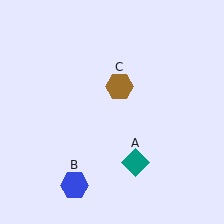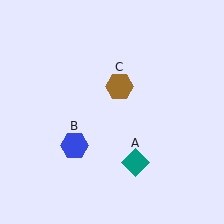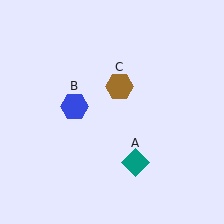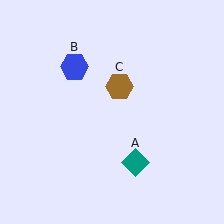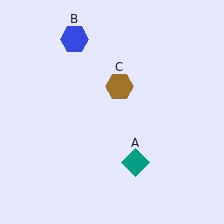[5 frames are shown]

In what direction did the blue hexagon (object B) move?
The blue hexagon (object B) moved up.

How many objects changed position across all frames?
1 object changed position: blue hexagon (object B).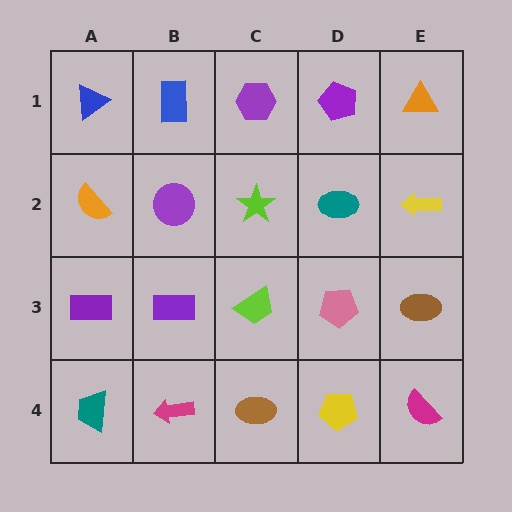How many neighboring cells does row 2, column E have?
3.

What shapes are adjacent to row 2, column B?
A blue rectangle (row 1, column B), a purple rectangle (row 3, column B), an orange semicircle (row 2, column A), a lime star (row 2, column C).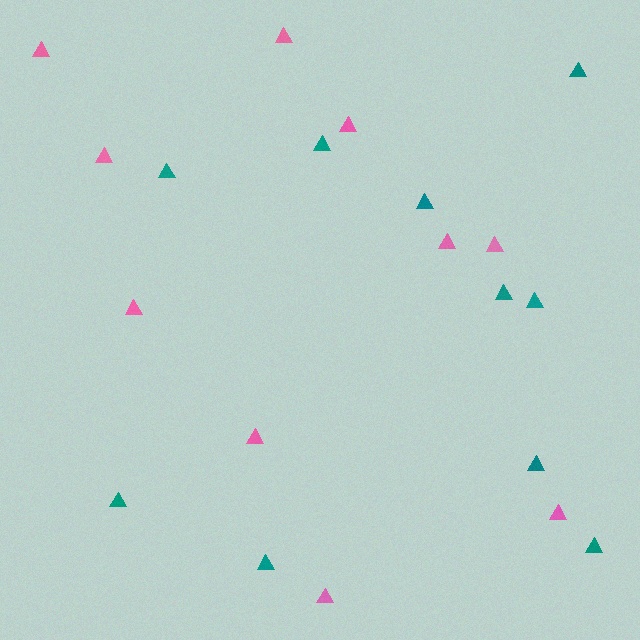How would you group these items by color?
There are 2 groups: one group of teal triangles (10) and one group of pink triangles (10).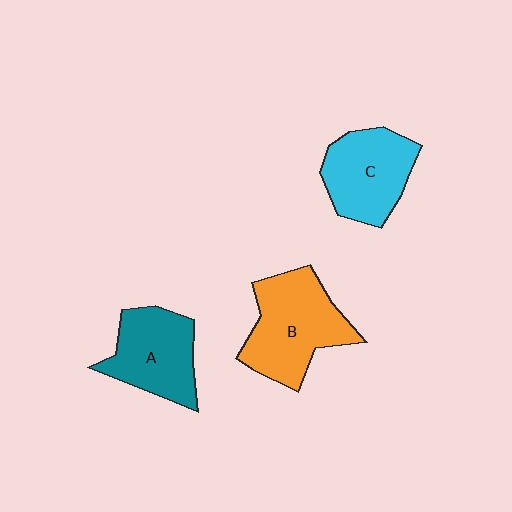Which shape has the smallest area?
Shape A (teal).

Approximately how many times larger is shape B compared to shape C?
Approximately 1.2 times.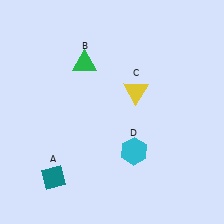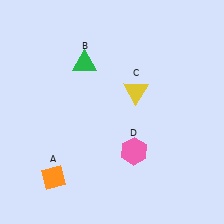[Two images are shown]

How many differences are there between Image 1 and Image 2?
There are 2 differences between the two images.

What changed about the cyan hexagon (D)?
In Image 1, D is cyan. In Image 2, it changed to pink.